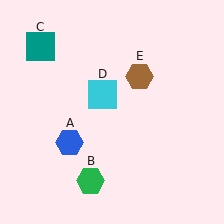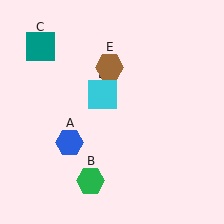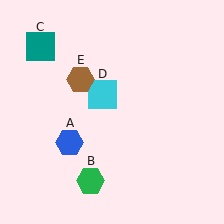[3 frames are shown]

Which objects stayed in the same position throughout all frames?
Blue hexagon (object A) and green hexagon (object B) and teal square (object C) and cyan square (object D) remained stationary.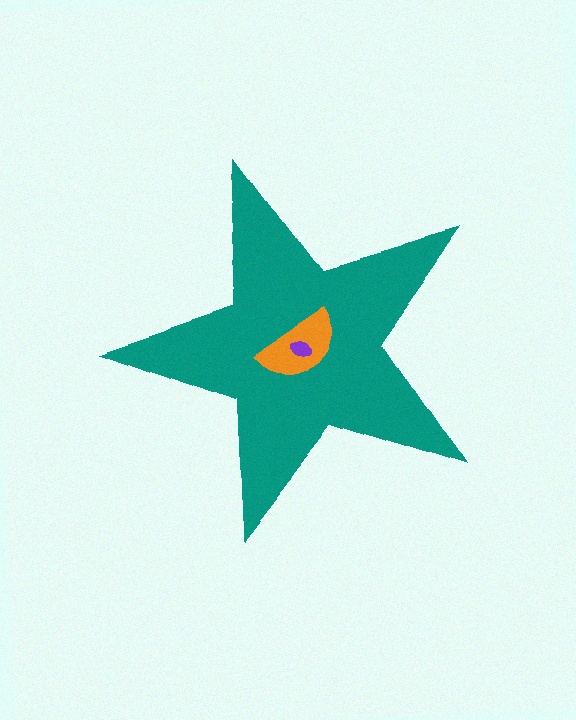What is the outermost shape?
The teal star.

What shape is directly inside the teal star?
The orange semicircle.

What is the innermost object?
The purple ellipse.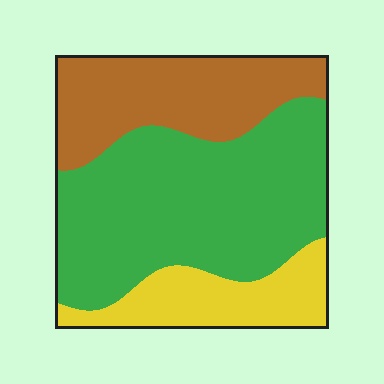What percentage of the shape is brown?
Brown takes up about one quarter (1/4) of the shape.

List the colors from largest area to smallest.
From largest to smallest: green, brown, yellow.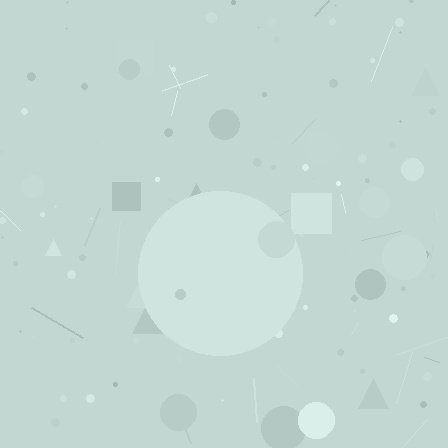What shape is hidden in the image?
A circle is hidden in the image.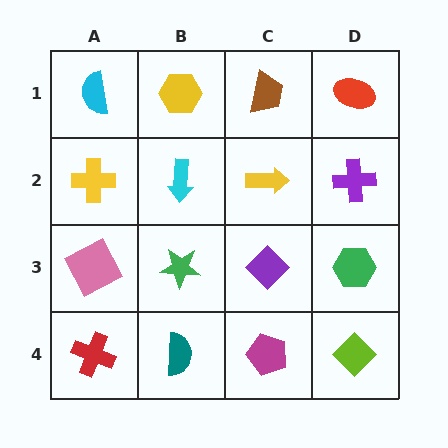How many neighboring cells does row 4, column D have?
2.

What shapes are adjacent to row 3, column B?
A cyan arrow (row 2, column B), a teal semicircle (row 4, column B), a pink square (row 3, column A), a purple diamond (row 3, column C).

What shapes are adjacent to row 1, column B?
A cyan arrow (row 2, column B), a cyan semicircle (row 1, column A), a brown trapezoid (row 1, column C).